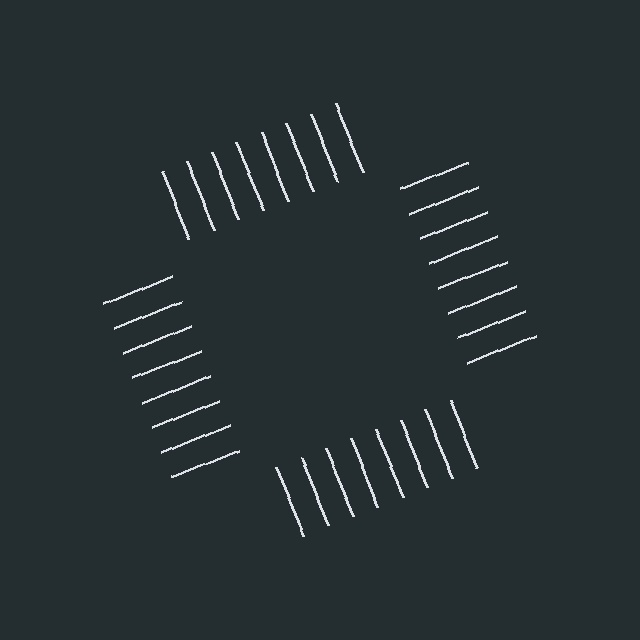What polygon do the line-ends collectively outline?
An illusory square — the line segments terminate on its edges but no continuous stroke is drawn.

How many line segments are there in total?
32 — 8 along each of the 4 edges.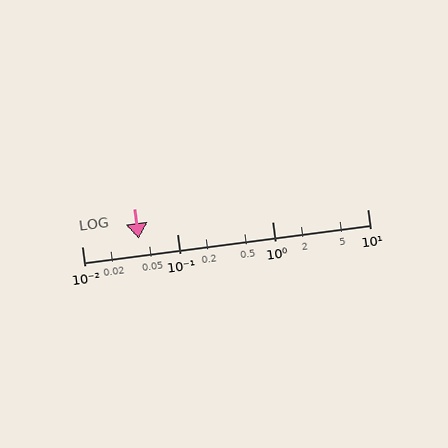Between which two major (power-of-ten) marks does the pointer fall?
The pointer is between 0.01 and 0.1.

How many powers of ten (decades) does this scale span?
The scale spans 3 decades, from 0.01 to 10.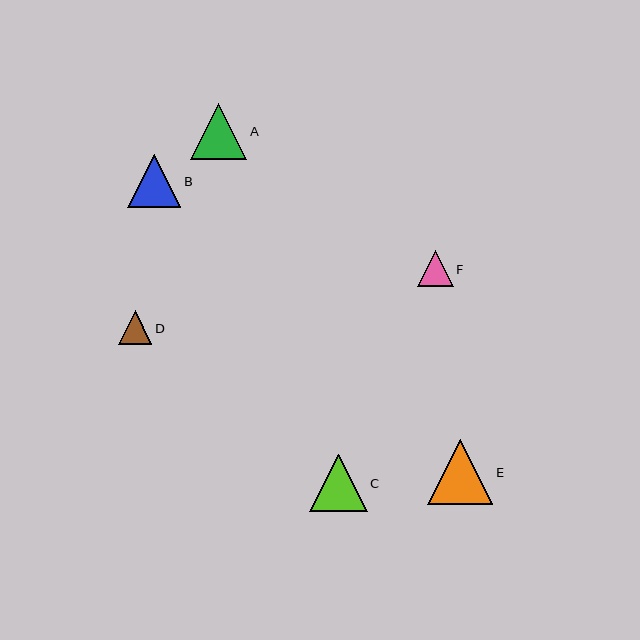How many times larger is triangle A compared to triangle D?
Triangle A is approximately 1.7 times the size of triangle D.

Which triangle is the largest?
Triangle E is the largest with a size of approximately 65 pixels.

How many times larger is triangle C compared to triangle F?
Triangle C is approximately 1.6 times the size of triangle F.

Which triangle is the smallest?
Triangle D is the smallest with a size of approximately 34 pixels.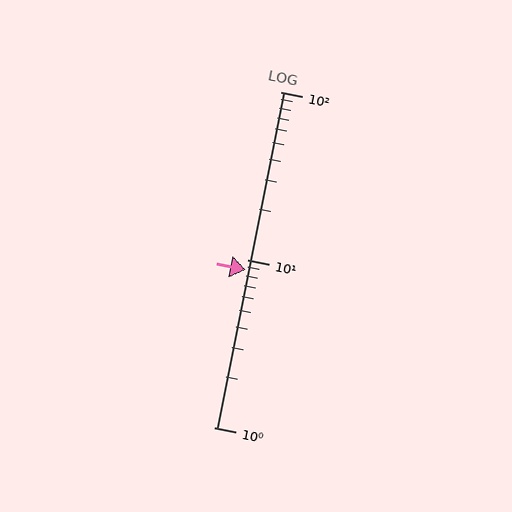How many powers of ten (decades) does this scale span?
The scale spans 2 decades, from 1 to 100.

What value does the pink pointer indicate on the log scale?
The pointer indicates approximately 8.7.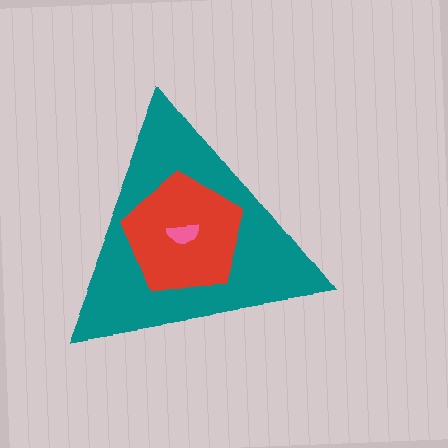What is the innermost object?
The pink semicircle.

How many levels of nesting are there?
3.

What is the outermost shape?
The teal triangle.